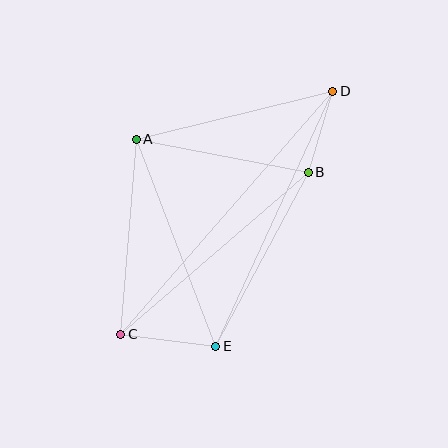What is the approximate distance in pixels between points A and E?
The distance between A and E is approximately 221 pixels.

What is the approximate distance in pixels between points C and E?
The distance between C and E is approximately 95 pixels.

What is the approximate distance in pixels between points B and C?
The distance between B and C is approximately 248 pixels.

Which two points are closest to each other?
Points B and D are closest to each other.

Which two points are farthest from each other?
Points C and D are farthest from each other.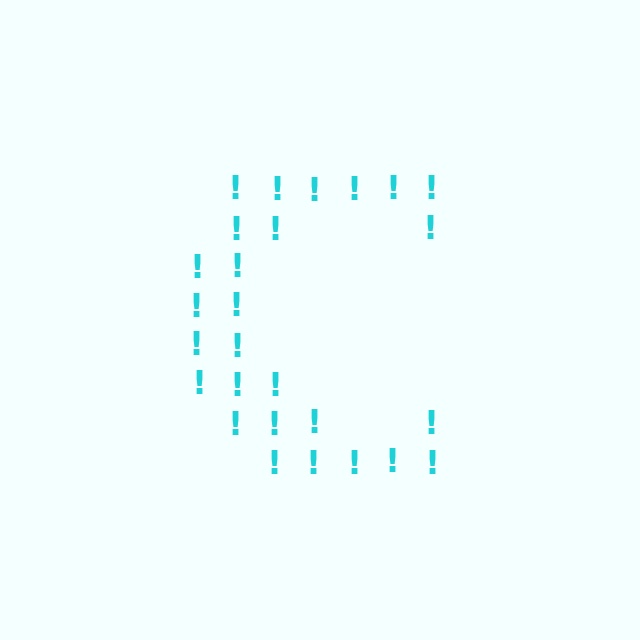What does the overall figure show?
The overall figure shows the letter C.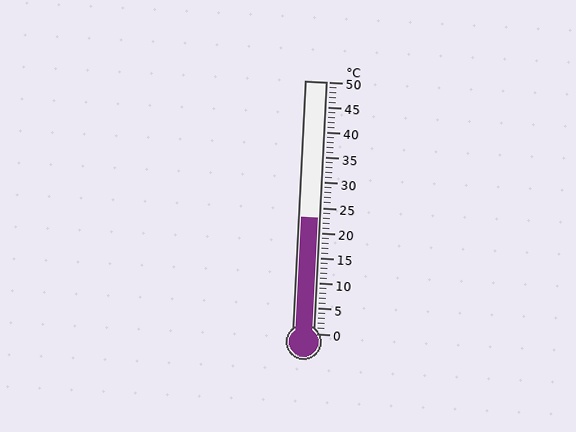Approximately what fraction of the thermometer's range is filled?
The thermometer is filled to approximately 45% of its range.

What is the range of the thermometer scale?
The thermometer scale ranges from 0°C to 50°C.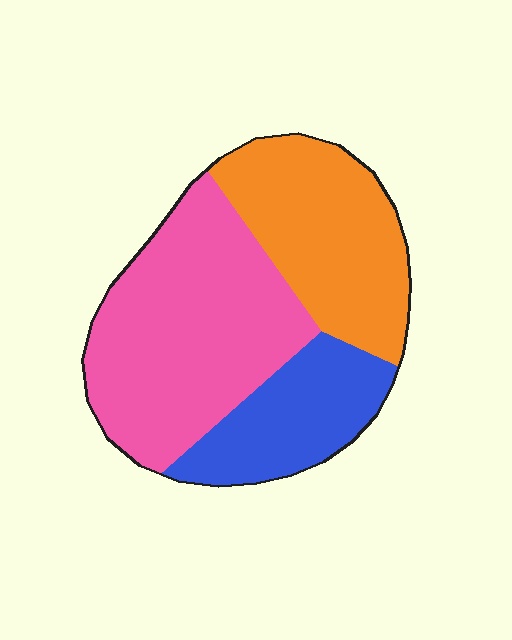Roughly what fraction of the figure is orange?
Orange takes up about one third (1/3) of the figure.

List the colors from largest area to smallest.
From largest to smallest: pink, orange, blue.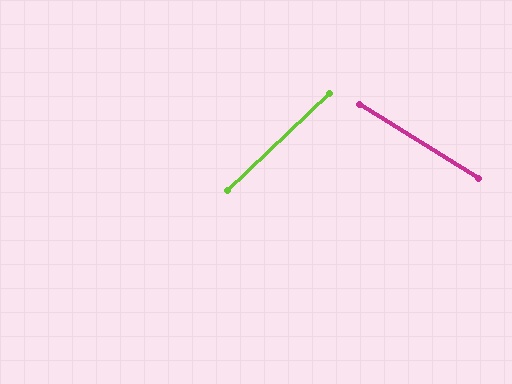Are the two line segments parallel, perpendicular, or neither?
Neither parallel nor perpendicular — they differ by about 75°.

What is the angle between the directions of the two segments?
Approximately 75 degrees.